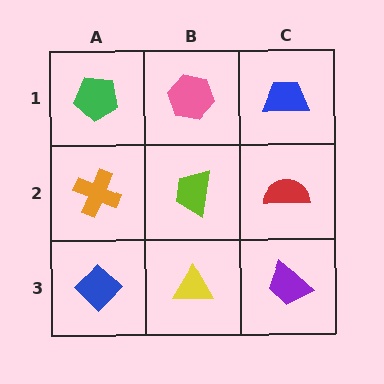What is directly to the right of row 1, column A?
A pink hexagon.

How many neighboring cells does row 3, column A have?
2.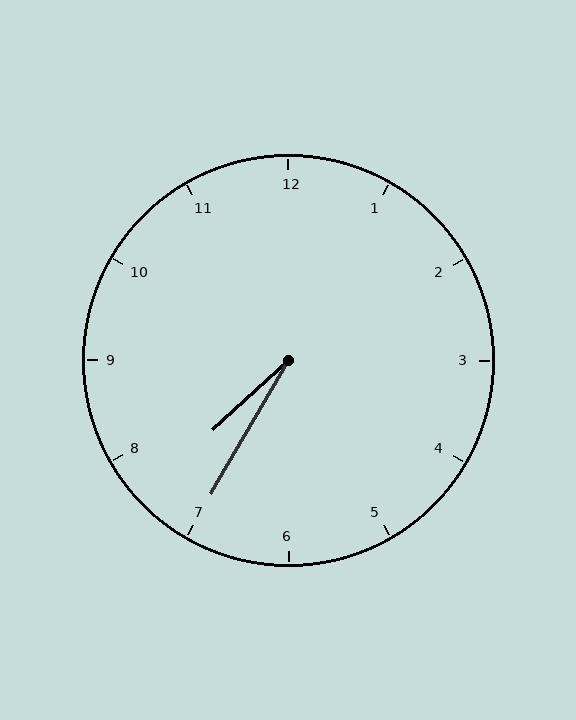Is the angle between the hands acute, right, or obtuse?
It is acute.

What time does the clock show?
7:35.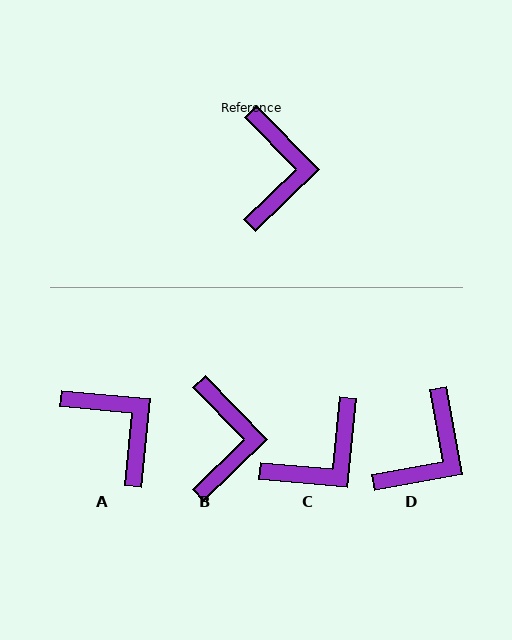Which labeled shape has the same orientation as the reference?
B.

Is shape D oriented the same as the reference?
No, it is off by about 34 degrees.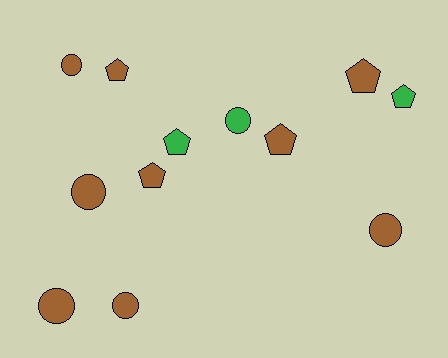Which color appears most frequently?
Brown, with 9 objects.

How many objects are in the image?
There are 12 objects.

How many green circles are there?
There is 1 green circle.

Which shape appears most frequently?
Circle, with 6 objects.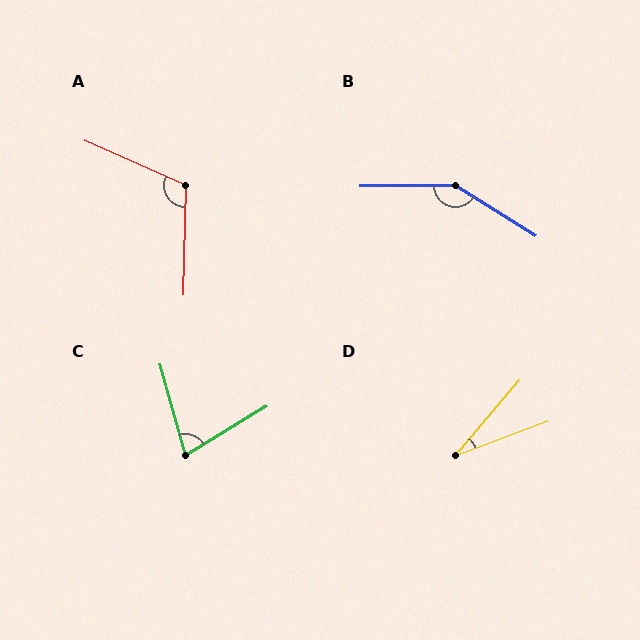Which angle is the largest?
B, at approximately 148 degrees.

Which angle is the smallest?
D, at approximately 29 degrees.